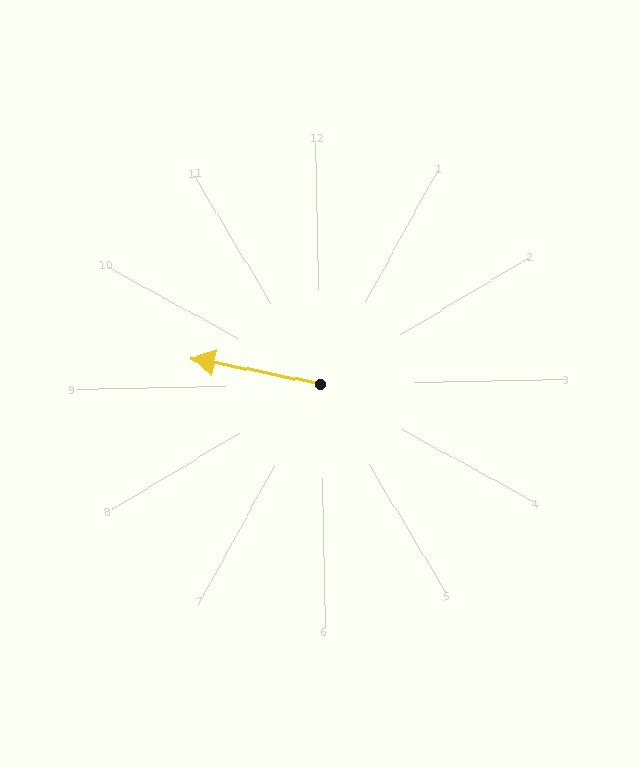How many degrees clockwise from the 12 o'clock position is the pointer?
Approximately 283 degrees.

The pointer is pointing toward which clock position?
Roughly 9 o'clock.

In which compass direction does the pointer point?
West.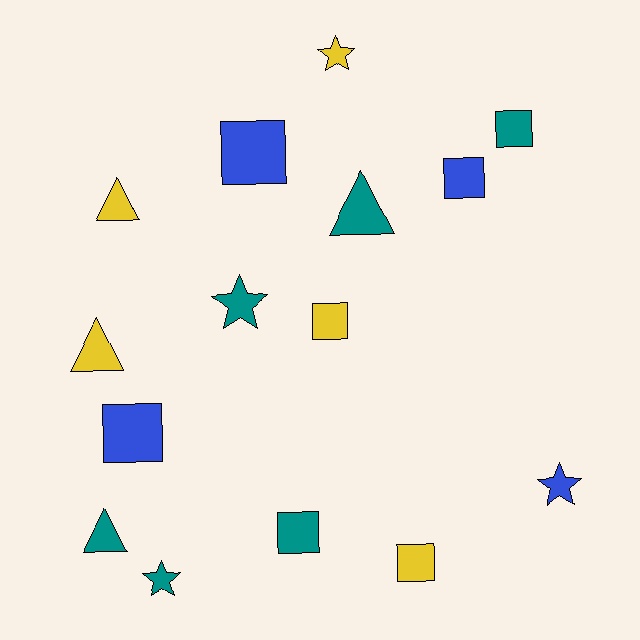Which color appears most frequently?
Teal, with 6 objects.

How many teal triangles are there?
There are 2 teal triangles.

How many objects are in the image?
There are 15 objects.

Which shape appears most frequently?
Square, with 7 objects.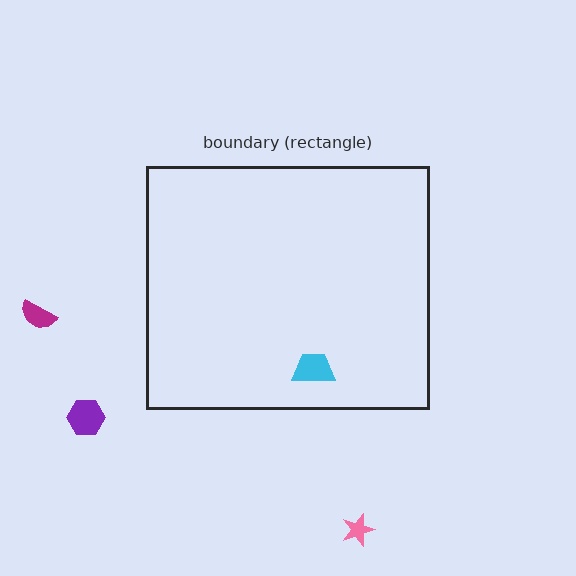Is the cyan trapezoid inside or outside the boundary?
Inside.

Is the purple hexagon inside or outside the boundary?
Outside.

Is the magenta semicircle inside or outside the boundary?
Outside.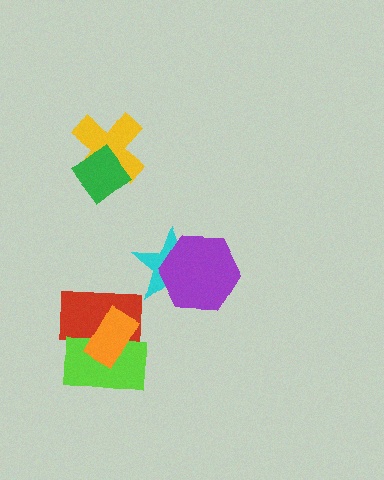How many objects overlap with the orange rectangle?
2 objects overlap with the orange rectangle.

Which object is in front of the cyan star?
The purple hexagon is in front of the cyan star.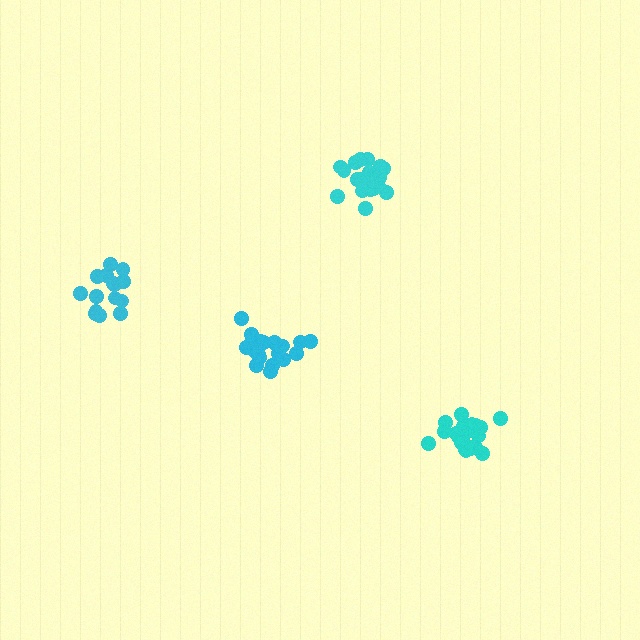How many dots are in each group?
Group 1: 20 dots, Group 2: 21 dots, Group 3: 15 dots, Group 4: 21 dots (77 total).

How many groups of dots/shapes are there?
There are 4 groups.